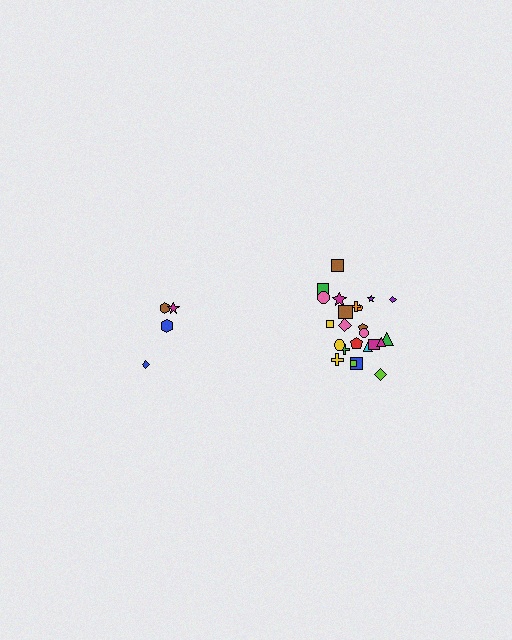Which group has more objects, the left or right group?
The right group.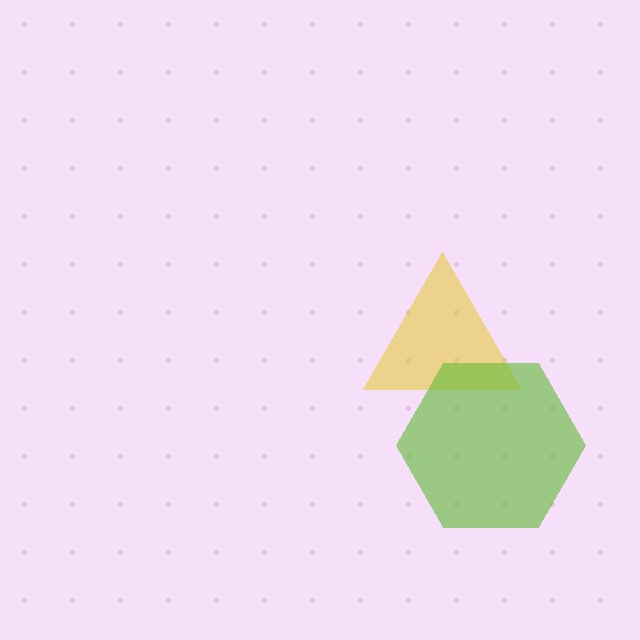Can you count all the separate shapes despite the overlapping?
Yes, there are 2 separate shapes.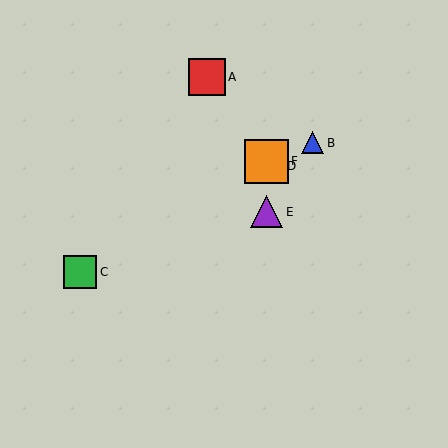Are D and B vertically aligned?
No, D is at x≈266 and B is at x≈313.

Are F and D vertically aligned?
Yes, both are at x≈266.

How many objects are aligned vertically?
3 objects (D, E, F) are aligned vertically.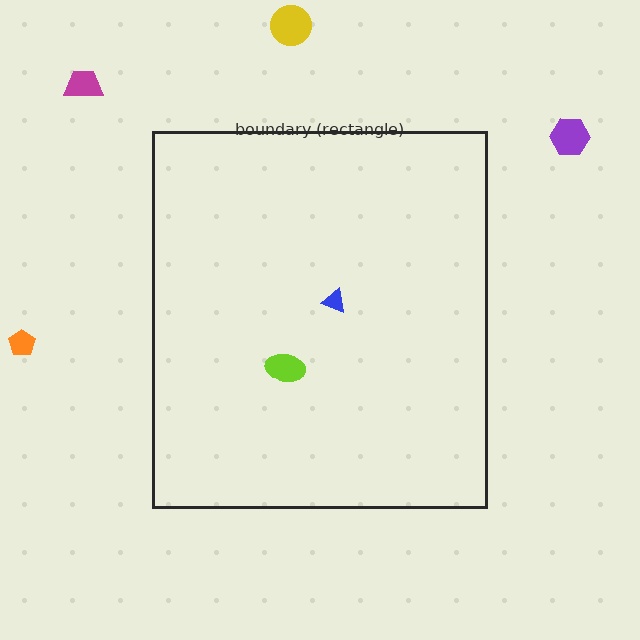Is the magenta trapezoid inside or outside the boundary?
Outside.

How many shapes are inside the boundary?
2 inside, 4 outside.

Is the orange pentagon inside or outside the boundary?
Outside.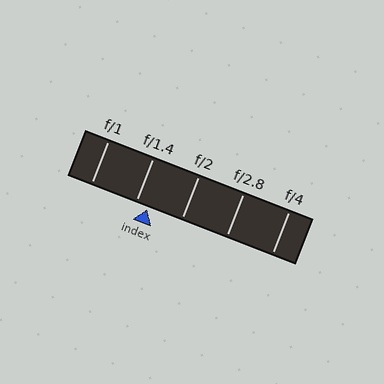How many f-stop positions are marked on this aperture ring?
There are 5 f-stop positions marked.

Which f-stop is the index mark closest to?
The index mark is closest to f/1.4.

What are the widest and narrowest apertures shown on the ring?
The widest aperture shown is f/1 and the narrowest is f/4.